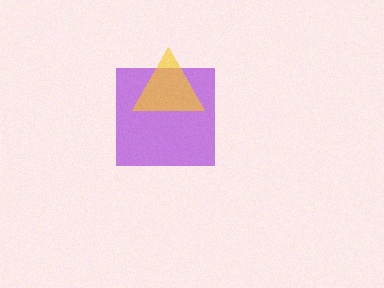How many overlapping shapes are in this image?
There are 2 overlapping shapes in the image.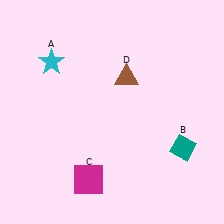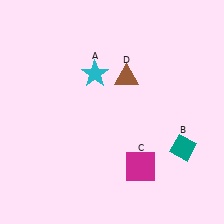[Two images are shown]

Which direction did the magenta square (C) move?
The magenta square (C) moved right.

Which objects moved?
The objects that moved are: the cyan star (A), the magenta square (C).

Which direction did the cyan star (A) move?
The cyan star (A) moved right.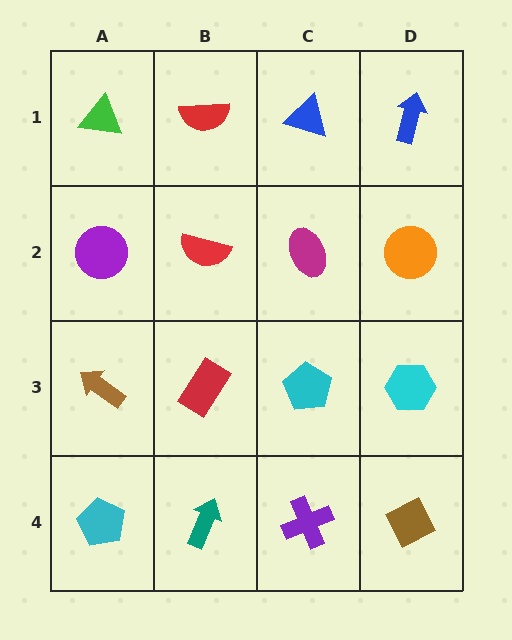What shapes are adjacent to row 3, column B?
A red semicircle (row 2, column B), a teal arrow (row 4, column B), a brown arrow (row 3, column A), a cyan pentagon (row 3, column C).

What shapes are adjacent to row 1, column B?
A red semicircle (row 2, column B), a green triangle (row 1, column A), a blue triangle (row 1, column C).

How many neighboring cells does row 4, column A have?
2.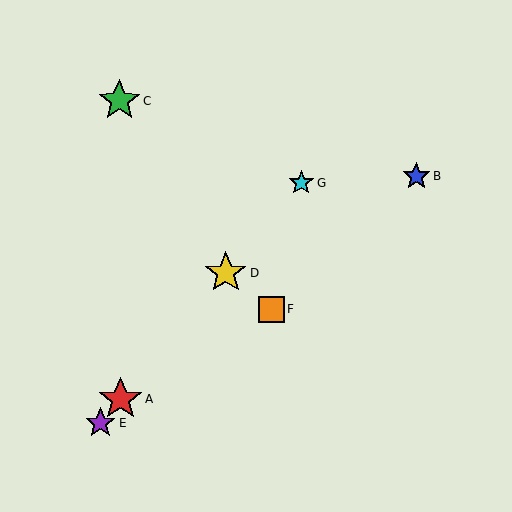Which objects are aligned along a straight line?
Objects A, D, E, G are aligned along a straight line.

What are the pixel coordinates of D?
Object D is at (226, 273).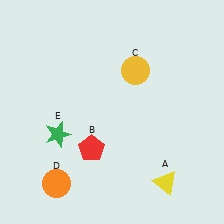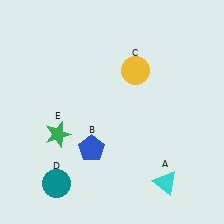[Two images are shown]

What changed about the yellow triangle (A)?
In Image 1, A is yellow. In Image 2, it changed to cyan.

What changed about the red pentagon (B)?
In Image 1, B is red. In Image 2, it changed to blue.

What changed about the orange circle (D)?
In Image 1, D is orange. In Image 2, it changed to teal.